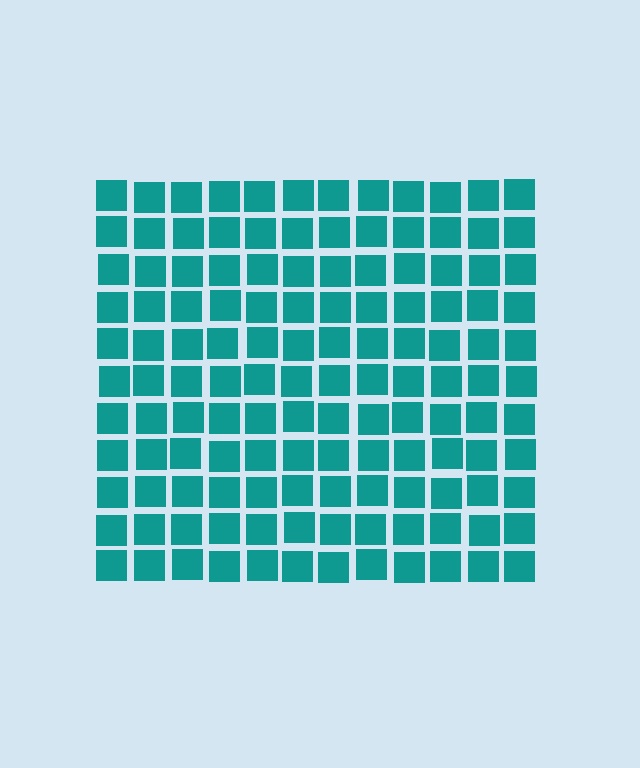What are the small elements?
The small elements are squares.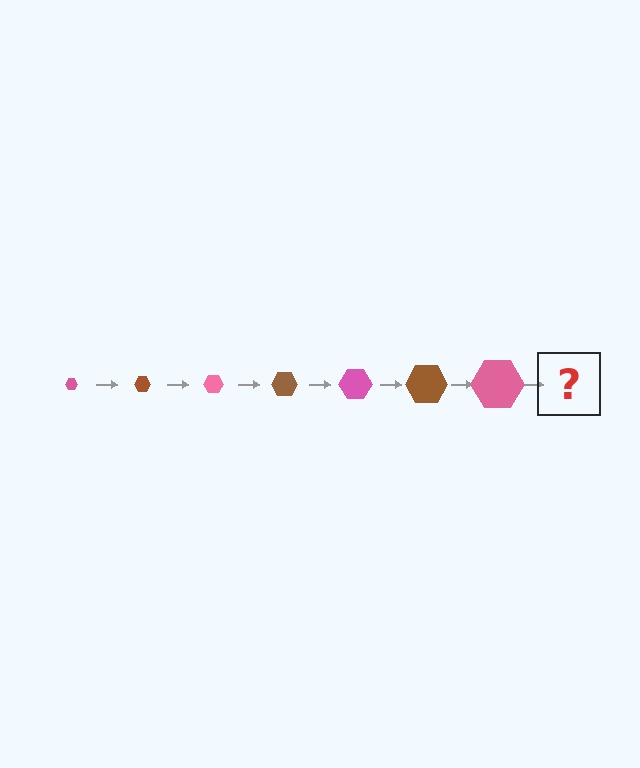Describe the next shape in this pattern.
It should be a brown hexagon, larger than the previous one.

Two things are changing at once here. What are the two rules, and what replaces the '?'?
The two rules are that the hexagon grows larger each step and the color cycles through pink and brown. The '?' should be a brown hexagon, larger than the previous one.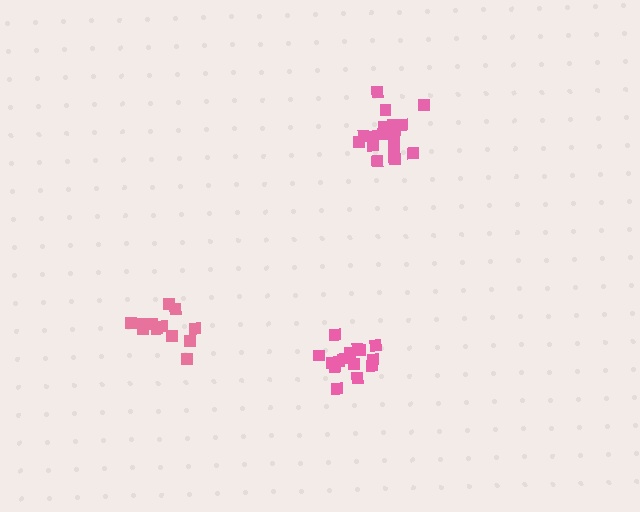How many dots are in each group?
Group 1: 18 dots, Group 2: 16 dots, Group 3: 12 dots (46 total).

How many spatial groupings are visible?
There are 3 spatial groupings.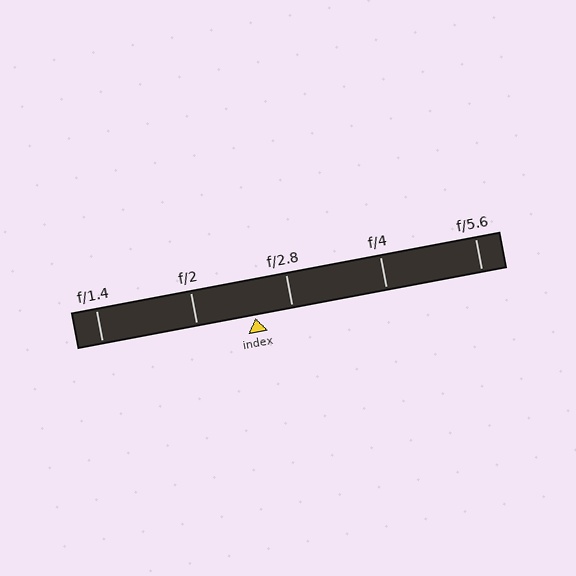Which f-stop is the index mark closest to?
The index mark is closest to f/2.8.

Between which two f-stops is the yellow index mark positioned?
The index mark is between f/2 and f/2.8.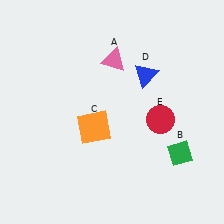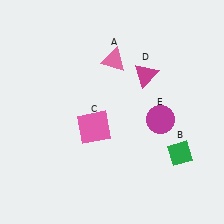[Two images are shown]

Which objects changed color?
C changed from orange to pink. D changed from blue to magenta. E changed from red to magenta.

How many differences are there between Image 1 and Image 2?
There are 3 differences between the two images.